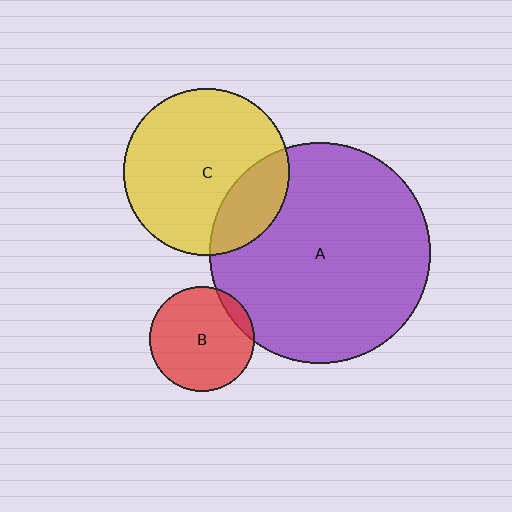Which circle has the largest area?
Circle A (purple).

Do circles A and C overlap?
Yes.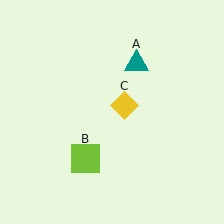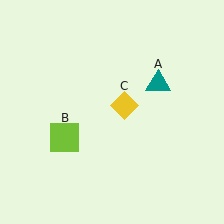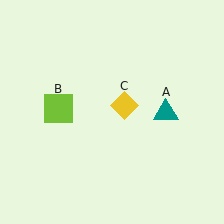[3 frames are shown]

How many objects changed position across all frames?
2 objects changed position: teal triangle (object A), lime square (object B).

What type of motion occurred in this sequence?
The teal triangle (object A), lime square (object B) rotated clockwise around the center of the scene.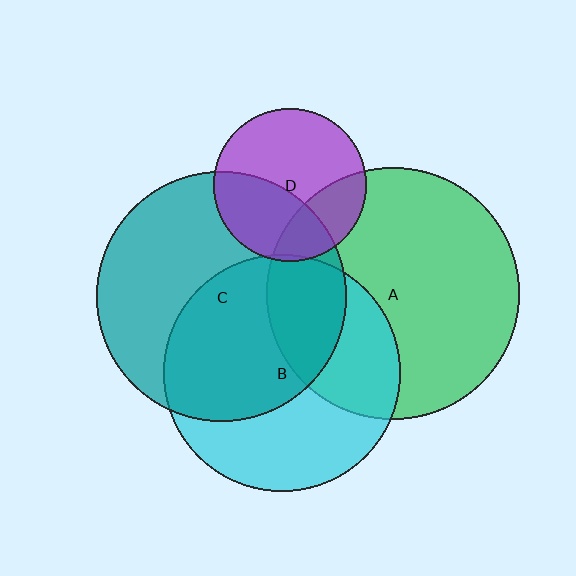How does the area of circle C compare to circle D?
Approximately 2.7 times.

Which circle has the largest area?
Circle A (green).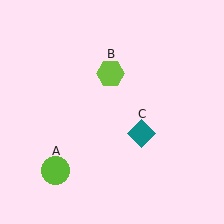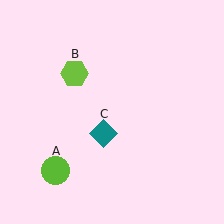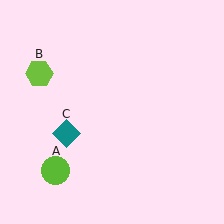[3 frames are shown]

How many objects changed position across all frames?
2 objects changed position: lime hexagon (object B), teal diamond (object C).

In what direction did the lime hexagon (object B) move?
The lime hexagon (object B) moved left.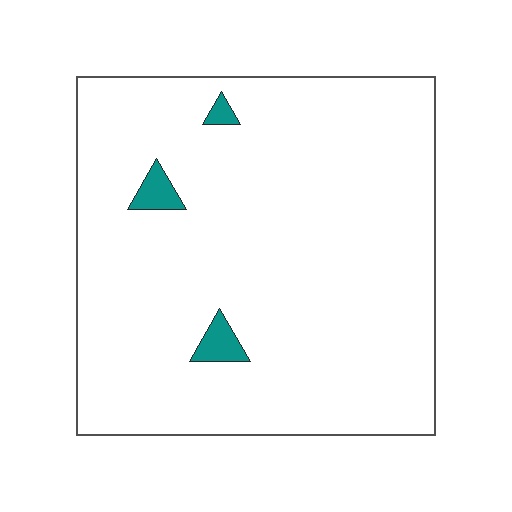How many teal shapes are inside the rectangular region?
3.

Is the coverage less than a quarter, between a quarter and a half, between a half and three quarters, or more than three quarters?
Less than a quarter.